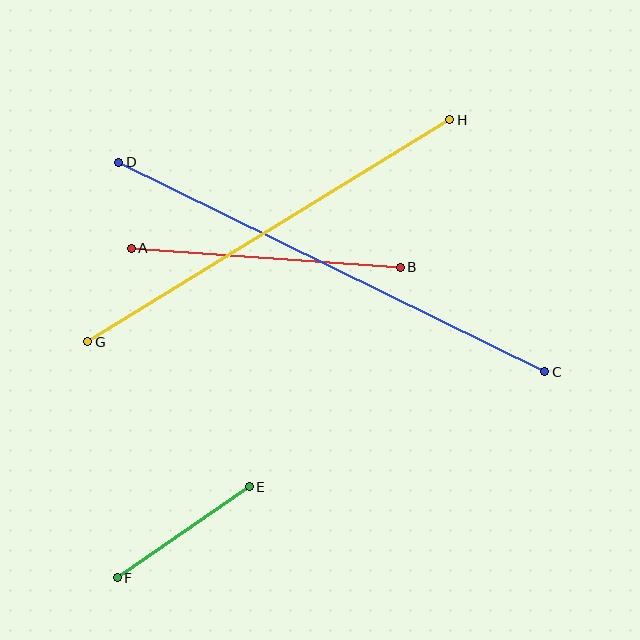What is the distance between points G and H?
The distance is approximately 424 pixels.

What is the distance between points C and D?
The distance is approximately 475 pixels.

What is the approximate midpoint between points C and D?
The midpoint is at approximately (332, 267) pixels.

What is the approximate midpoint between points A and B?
The midpoint is at approximately (266, 258) pixels.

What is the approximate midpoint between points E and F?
The midpoint is at approximately (183, 532) pixels.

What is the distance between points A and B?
The distance is approximately 269 pixels.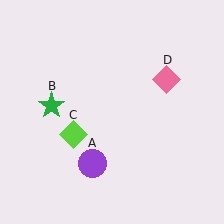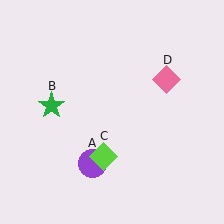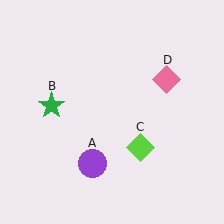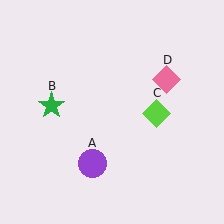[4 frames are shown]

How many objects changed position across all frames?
1 object changed position: lime diamond (object C).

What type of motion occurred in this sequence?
The lime diamond (object C) rotated counterclockwise around the center of the scene.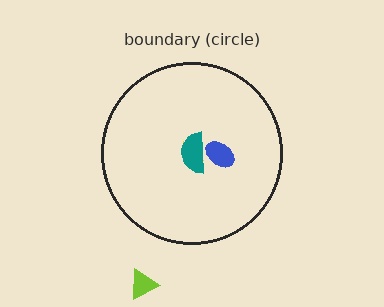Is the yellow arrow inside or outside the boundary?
Inside.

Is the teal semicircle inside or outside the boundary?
Inside.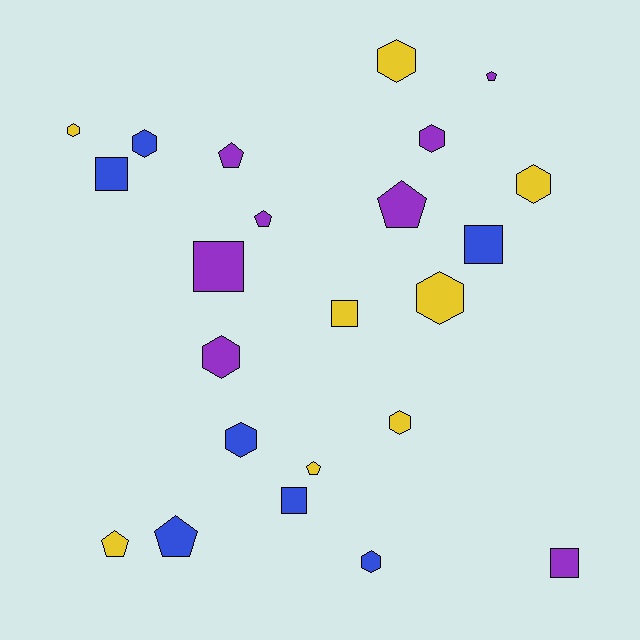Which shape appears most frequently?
Hexagon, with 10 objects.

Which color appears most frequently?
Yellow, with 8 objects.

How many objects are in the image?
There are 23 objects.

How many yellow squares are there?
There is 1 yellow square.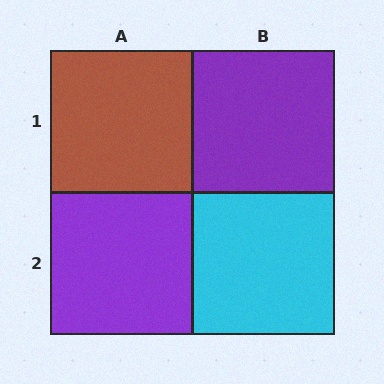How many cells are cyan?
1 cell is cyan.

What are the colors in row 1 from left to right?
Brown, purple.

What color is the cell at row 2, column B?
Cyan.